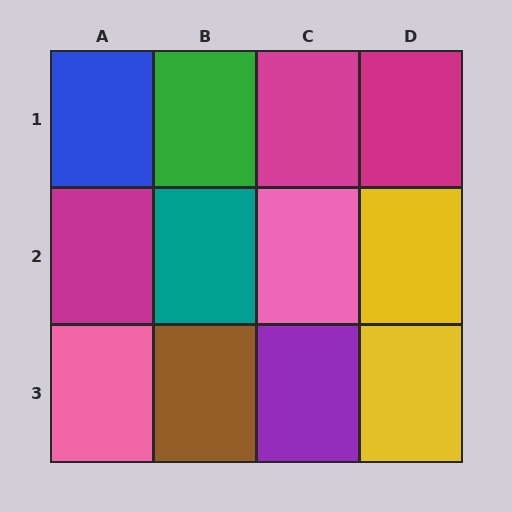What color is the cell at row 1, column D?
Magenta.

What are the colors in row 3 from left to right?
Pink, brown, purple, yellow.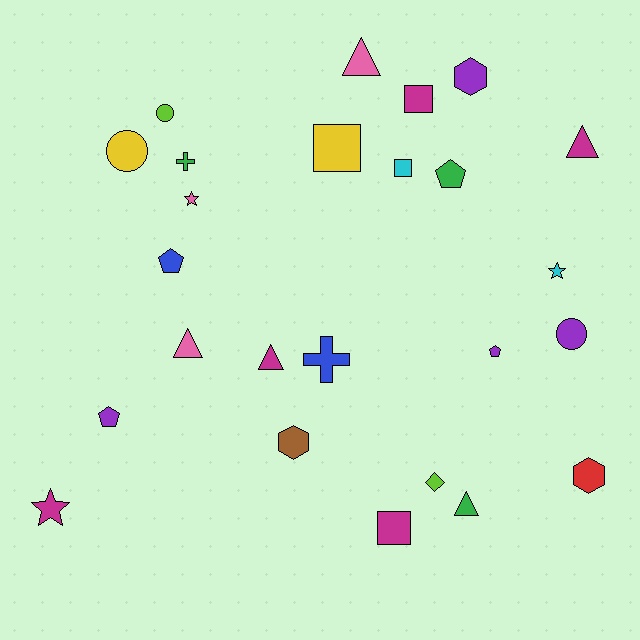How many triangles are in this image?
There are 5 triangles.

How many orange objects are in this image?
There are no orange objects.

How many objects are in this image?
There are 25 objects.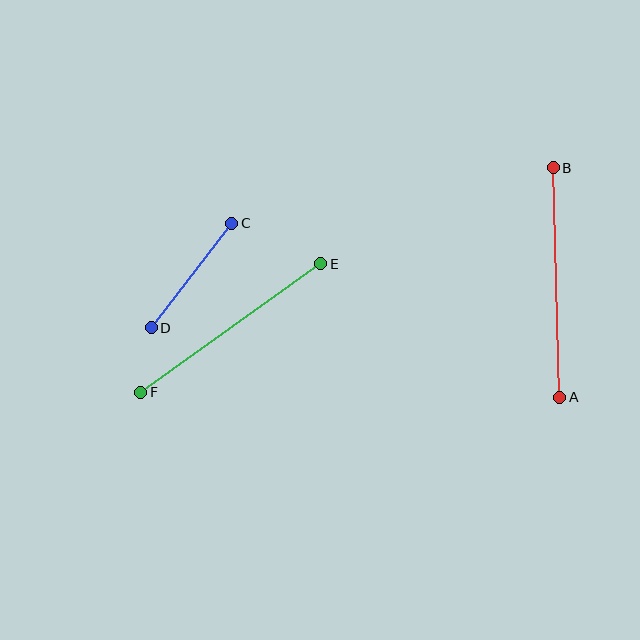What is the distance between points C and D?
The distance is approximately 132 pixels.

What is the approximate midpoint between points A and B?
The midpoint is at approximately (557, 282) pixels.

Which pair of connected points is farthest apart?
Points A and B are farthest apart.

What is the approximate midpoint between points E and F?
The midpoint is at approximately (231, 328) pixels.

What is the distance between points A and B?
The distance is approximately 230 pixels.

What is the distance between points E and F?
The distance is approximately 222 pixels.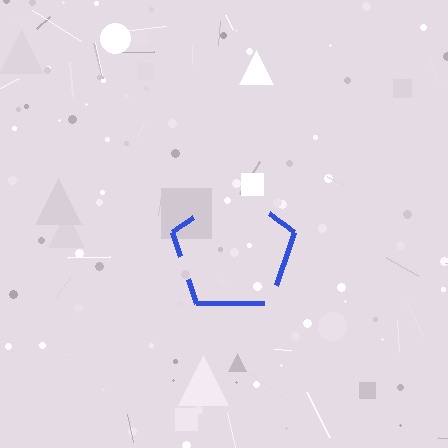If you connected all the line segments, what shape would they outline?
They would outline a pentagon.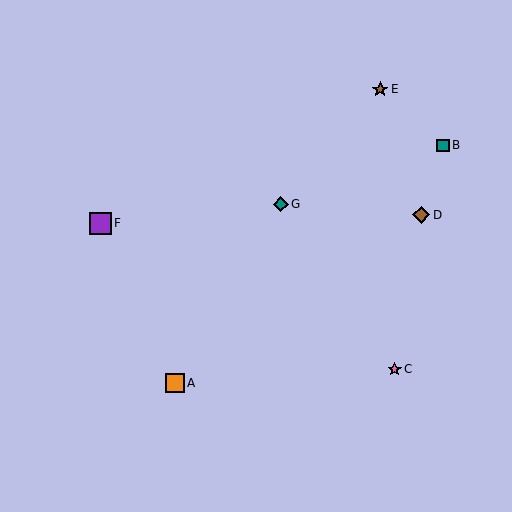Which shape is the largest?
The purple square (labeled F) is the largest.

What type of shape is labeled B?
Shape B is a teal square.